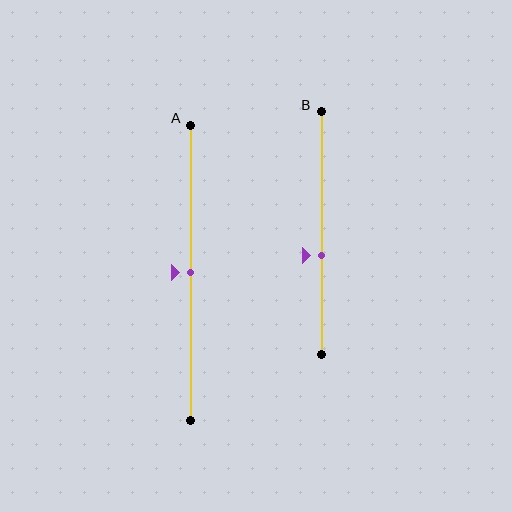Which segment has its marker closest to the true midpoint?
Segment A has its marker closest to the true midpoint.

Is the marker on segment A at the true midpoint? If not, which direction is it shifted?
Yes, the marker on segment A is at the true midpoint.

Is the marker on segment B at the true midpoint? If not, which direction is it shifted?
No, the marker on segment B is shifted downward by about 9% of the segment length.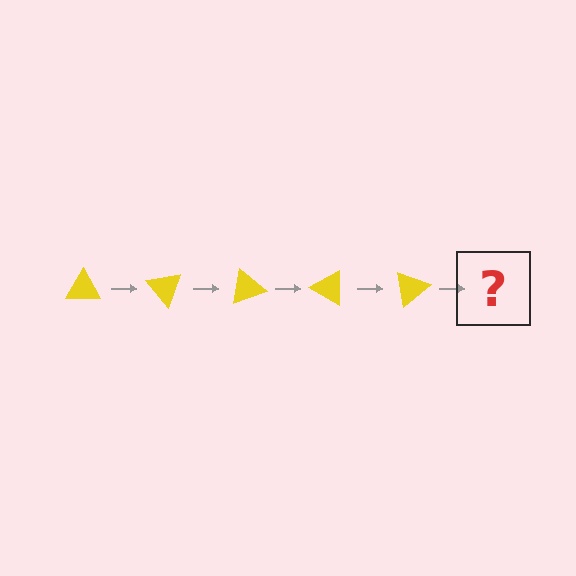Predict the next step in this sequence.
The next step is a yellow triangle rotated 250 degrees.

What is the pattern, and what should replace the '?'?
The pattern is that the triangle rotates 50 degrees each step. The '?' should be a yellow triangle rotated 250 degrees.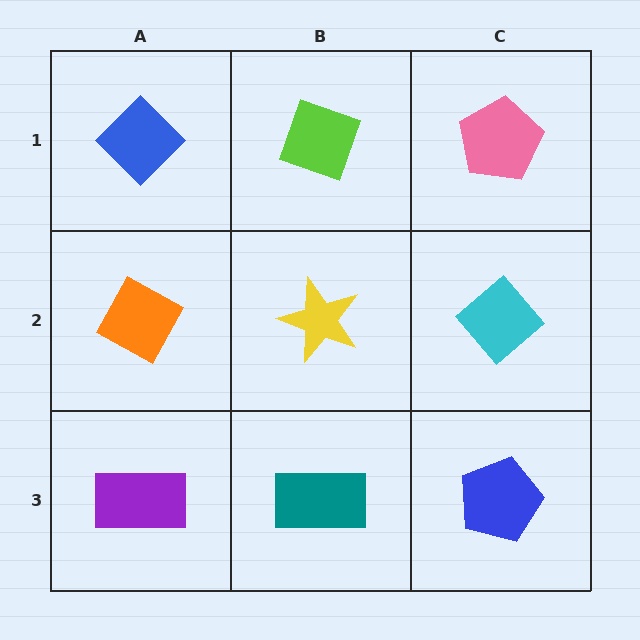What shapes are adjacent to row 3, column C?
A cyan diamond (row 2, column C), a teal rectangle (row 3, column B).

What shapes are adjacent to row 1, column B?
A yellow star (row 2, column B), a blue diamond (row 1, column A), a pink pentagon (row 1, column C).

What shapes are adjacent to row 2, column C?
A pink pentagon (row 1, column C), a blue pentagon (row 3, column C), a yellow star (row 2, column B).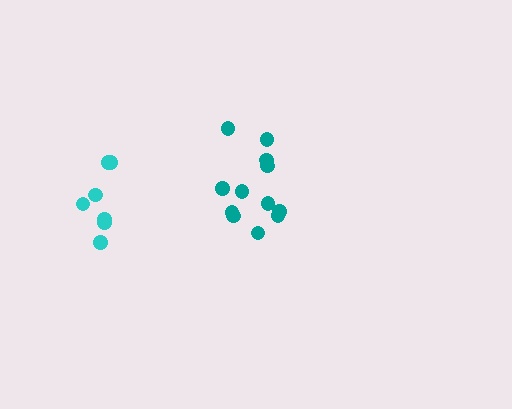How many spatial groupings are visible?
There are 2 spatial groupings.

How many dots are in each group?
Group 1: 12 dots, Group 2: 7 dots (19 total).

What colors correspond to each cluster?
The clusters are colored: teal, cyan.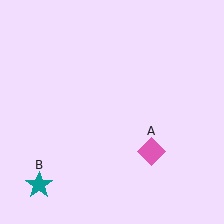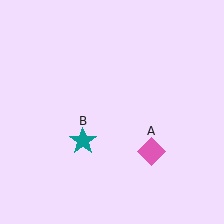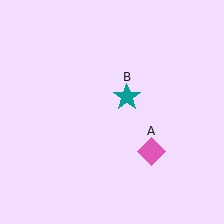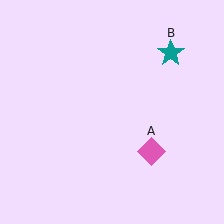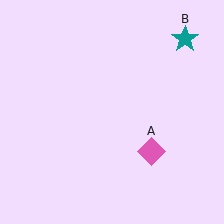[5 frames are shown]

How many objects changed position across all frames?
1 object changed position: teal star (object B).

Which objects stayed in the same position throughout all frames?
Pink diamond (object A) remained stationary.